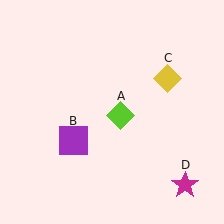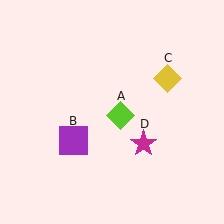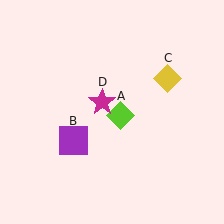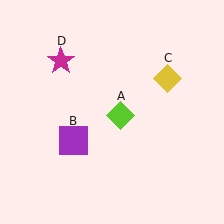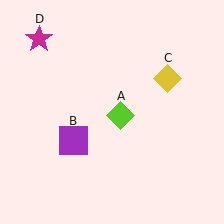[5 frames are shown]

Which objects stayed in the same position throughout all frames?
Lime diamond (object A) and purple square (object B) and yellow diamond (object C) remained stationary.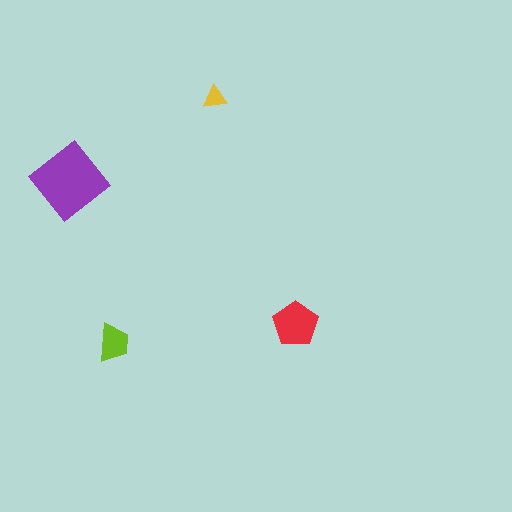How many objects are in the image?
There are 4 objects in the image.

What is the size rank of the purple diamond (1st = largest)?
1st.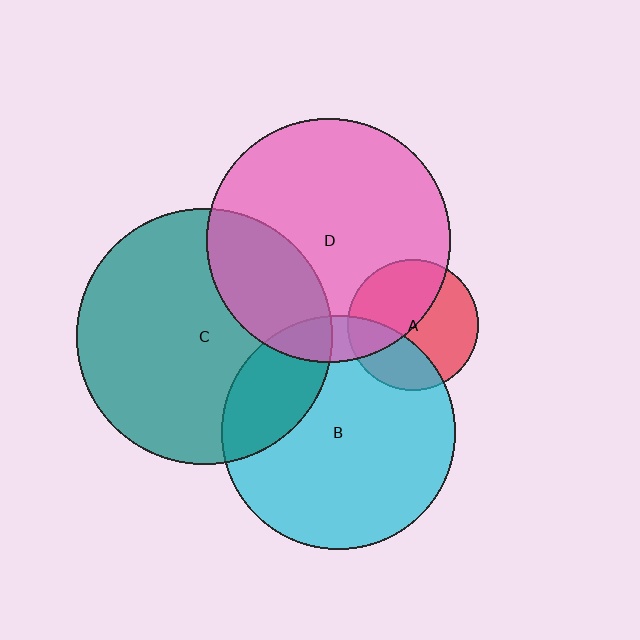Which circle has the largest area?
Circle C (teal).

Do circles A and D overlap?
Yes.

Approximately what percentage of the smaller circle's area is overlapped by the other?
Approximately 45%.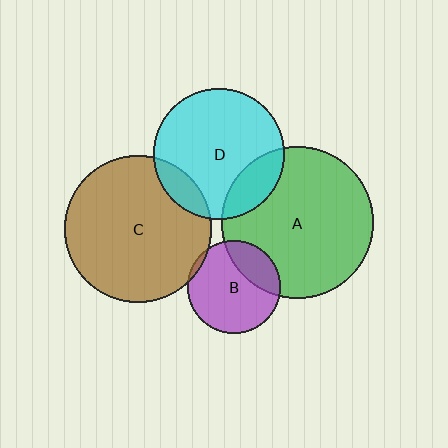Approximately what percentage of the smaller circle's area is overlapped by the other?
Approximately 5%.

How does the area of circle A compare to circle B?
Approximately 2.7 times.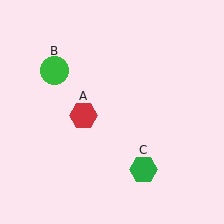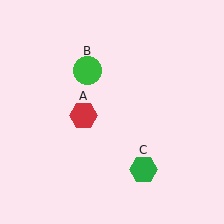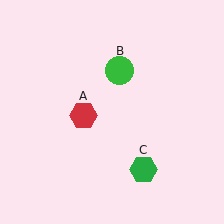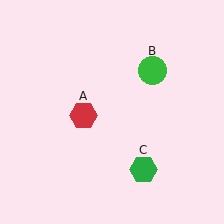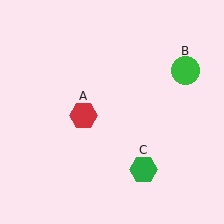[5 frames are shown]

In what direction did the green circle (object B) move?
The green circle (object B) moved right.